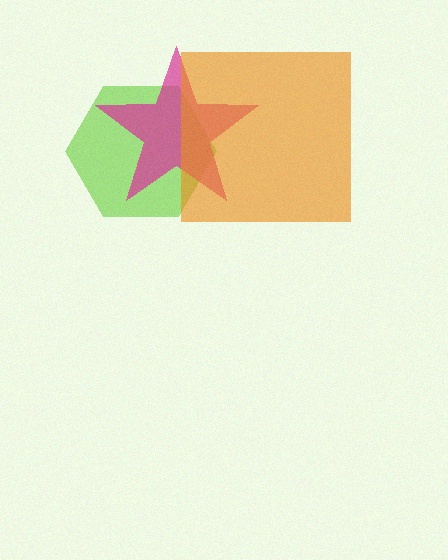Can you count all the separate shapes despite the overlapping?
Yes, there are 3 separate shapes.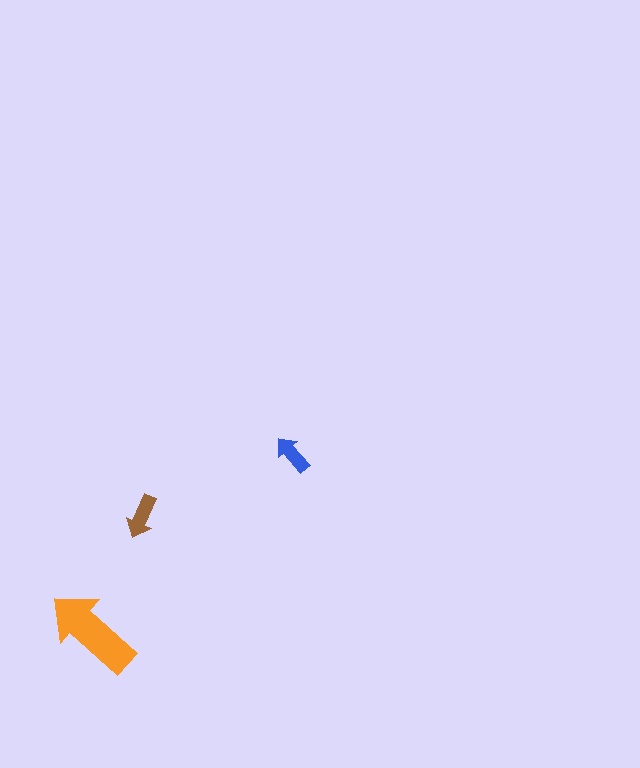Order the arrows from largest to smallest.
the orange one, the brown one, the blue one.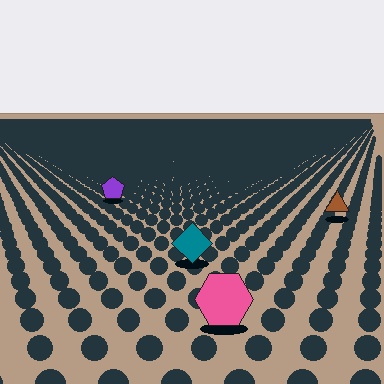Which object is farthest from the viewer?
The purple pentagon is farthest from the viewer. It appears smaller and the ground texture around it is denser.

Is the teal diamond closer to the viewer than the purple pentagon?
Yes. The teal diamond is closer — you can tell from the texture gradient: the ground texture is coarser near it.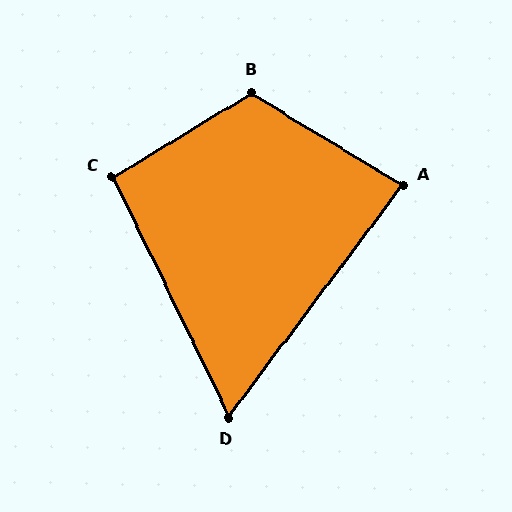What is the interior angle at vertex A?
Approximately 84 degrees (acute).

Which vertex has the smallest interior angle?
D, at approximately 63 degrees.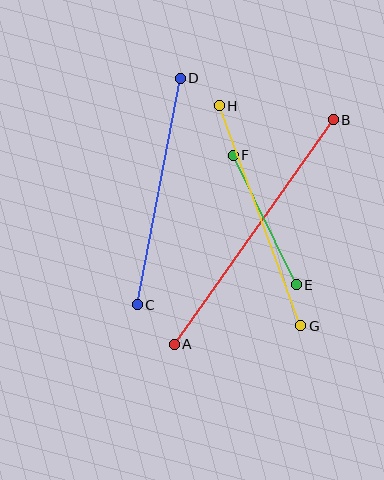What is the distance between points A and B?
The distance is approximately 275 pixels.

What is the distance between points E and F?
The distance is approximately 144 pixels.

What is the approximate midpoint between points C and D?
The midpoint is at approximately (159, 191) pixels.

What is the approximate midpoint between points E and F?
The midpoint is at approximately (265, 220) pixels.